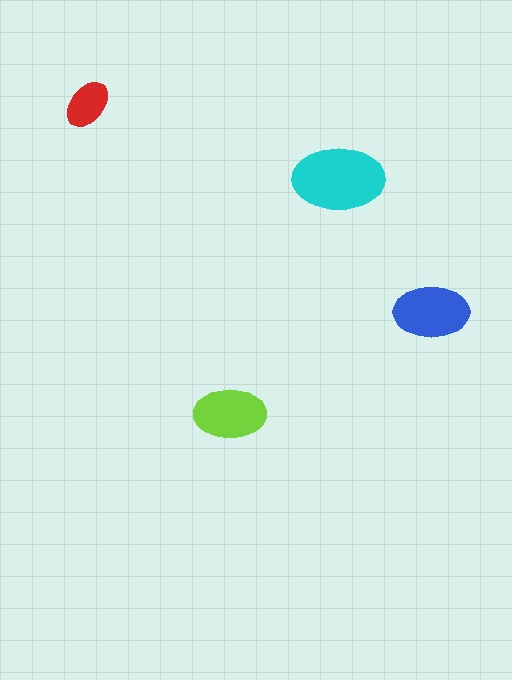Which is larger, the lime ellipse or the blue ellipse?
The blue one.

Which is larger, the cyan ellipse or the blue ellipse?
The cyan one.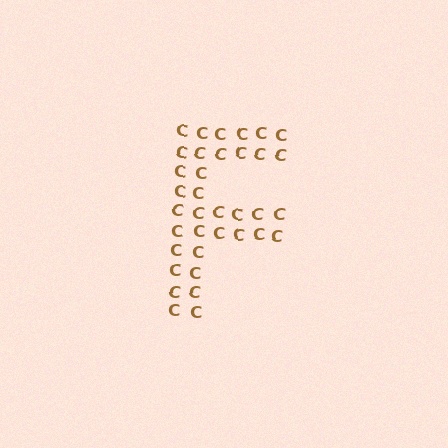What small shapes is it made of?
It is made of small letter C's.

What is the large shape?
The large shape is the letter F.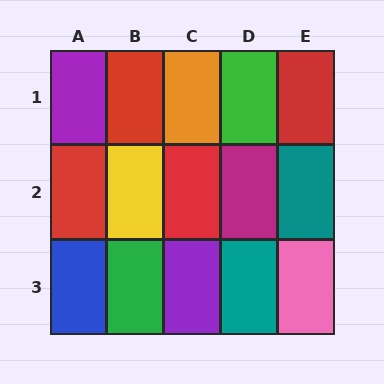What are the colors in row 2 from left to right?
Red, yellow, red, magenta, teal.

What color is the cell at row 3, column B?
Green.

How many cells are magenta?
1 cell is magenta.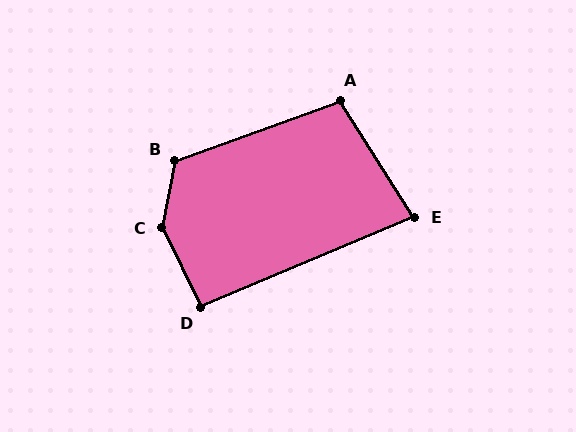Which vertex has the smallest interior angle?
E, at approximately 80 degrees.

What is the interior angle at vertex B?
Approximately 120 degrees (obtuse).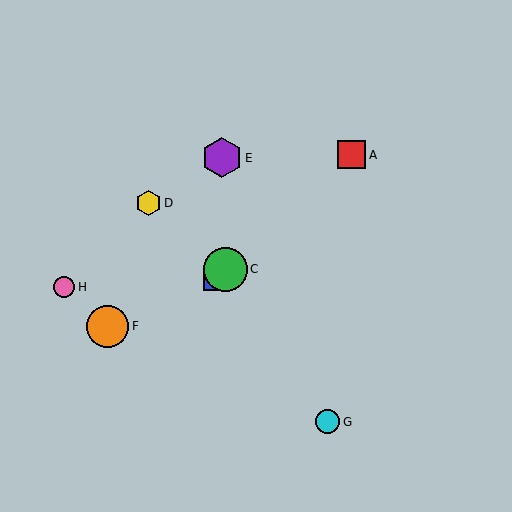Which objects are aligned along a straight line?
Objects A, B, C are aligned along a straight line.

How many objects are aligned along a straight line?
3 objects (A, B, C) are aligned along a straight line.